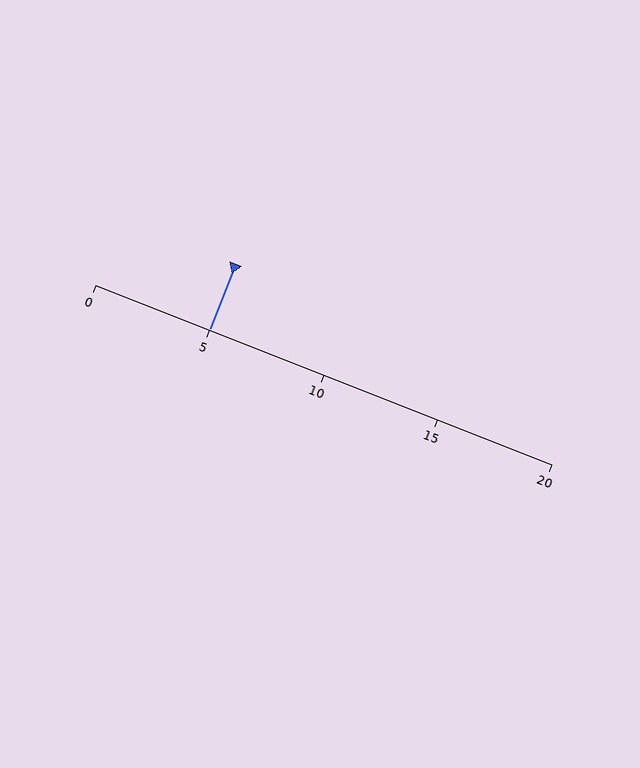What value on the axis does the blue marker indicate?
The marker indicates approximately 5.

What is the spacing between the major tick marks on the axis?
The major ticks are spaced 5 apart.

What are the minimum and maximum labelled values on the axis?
The axis runs from 0 to 20.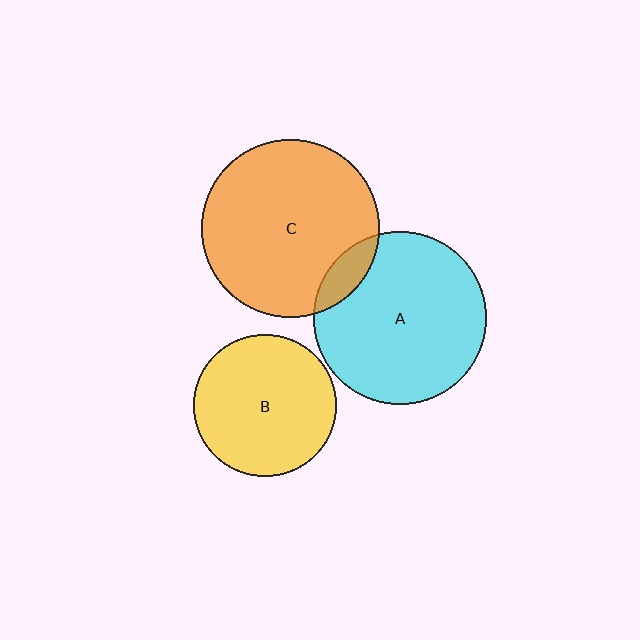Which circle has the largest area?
Circle C (orange).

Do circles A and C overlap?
Yes.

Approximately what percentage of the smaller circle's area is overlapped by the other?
Approximately 10%.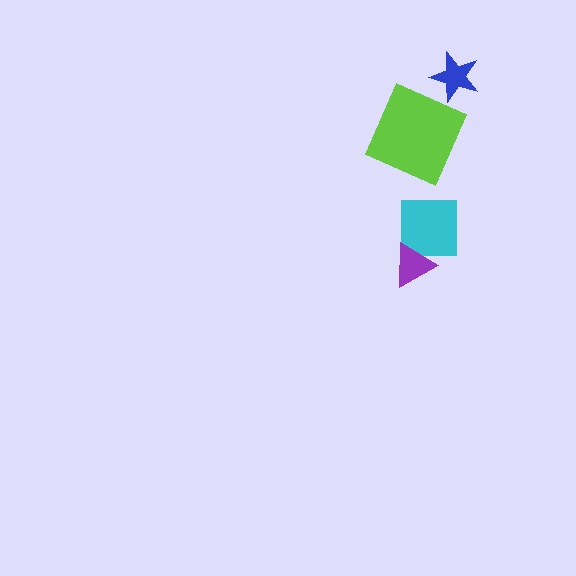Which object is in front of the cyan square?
The purple triangle is in front of the cyan square.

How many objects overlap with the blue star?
0 objects overlap with the blue star.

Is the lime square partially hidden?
No, no other shape covers it.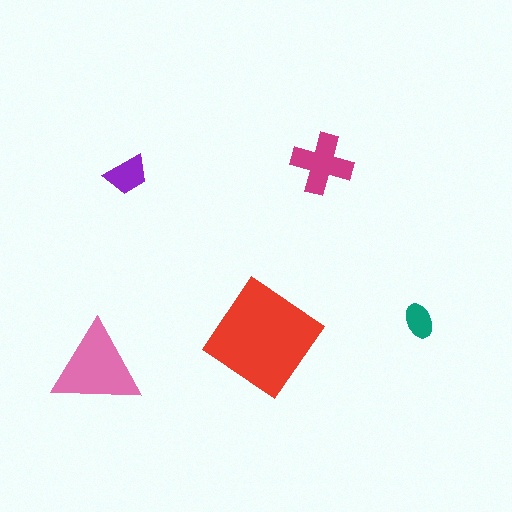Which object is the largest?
The red diamond.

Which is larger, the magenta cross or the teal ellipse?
The magenta cross.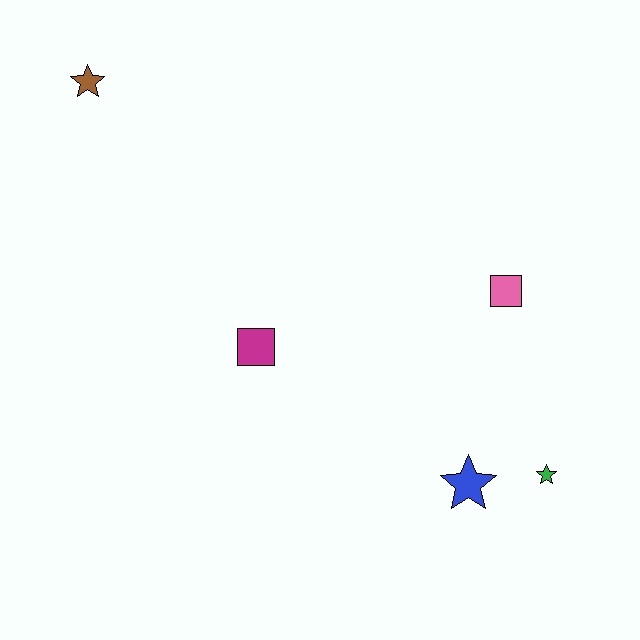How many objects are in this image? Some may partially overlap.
There are 5 objects.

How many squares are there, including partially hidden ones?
There are 2 squares.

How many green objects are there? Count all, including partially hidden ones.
There is 1 green object.